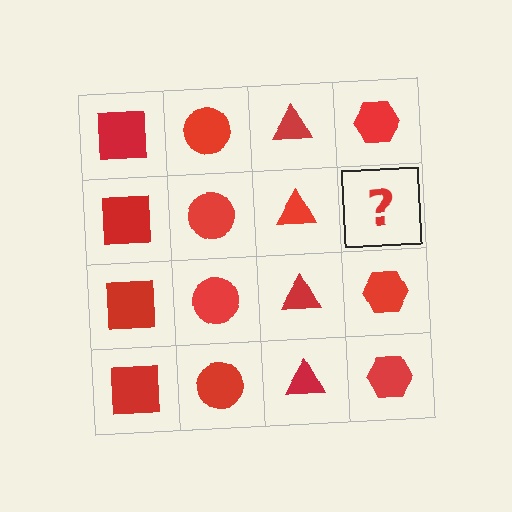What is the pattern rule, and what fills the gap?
The rule is that each column has a consistent shape. The gap should be filled with a red hexagon.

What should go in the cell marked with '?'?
The missing cell should contain a red hexagon.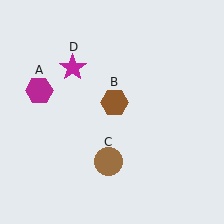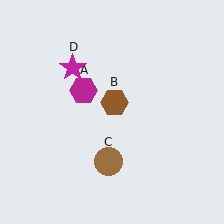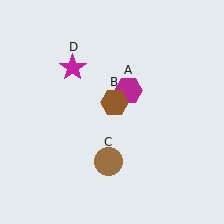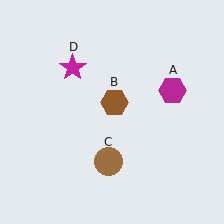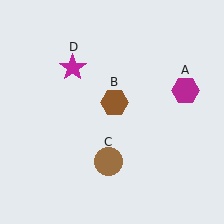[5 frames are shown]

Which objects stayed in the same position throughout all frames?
Brown hexagon (object B) and brown circle (object C) and magenta star (object D) remained stationary.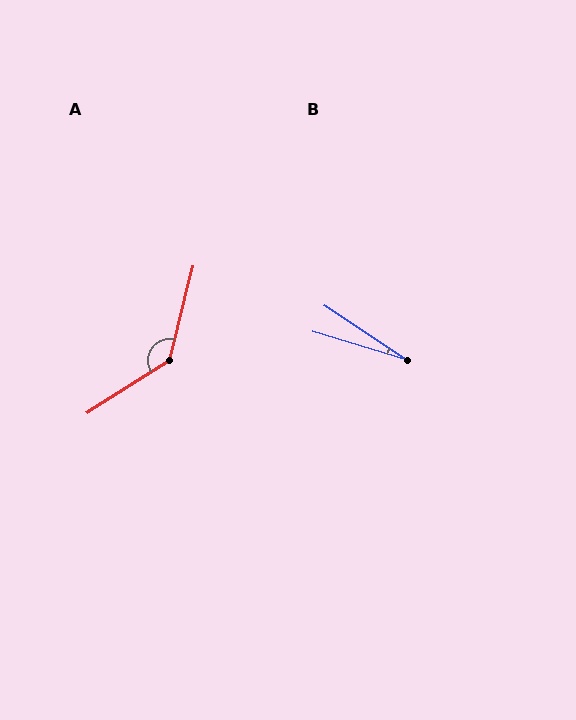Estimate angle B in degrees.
Approximately 17 degrees.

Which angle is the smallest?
B, at approximately 17 degrees.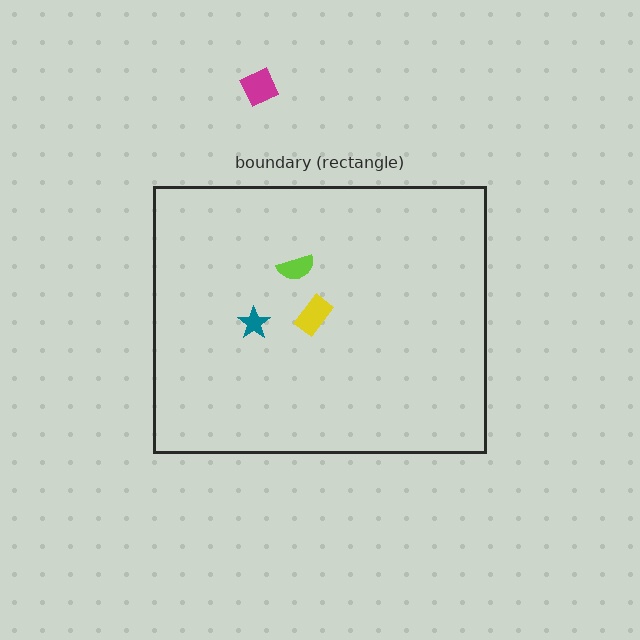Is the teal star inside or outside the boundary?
Inside.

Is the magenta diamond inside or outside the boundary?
Outside.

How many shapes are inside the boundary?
3 inside, 1 outside.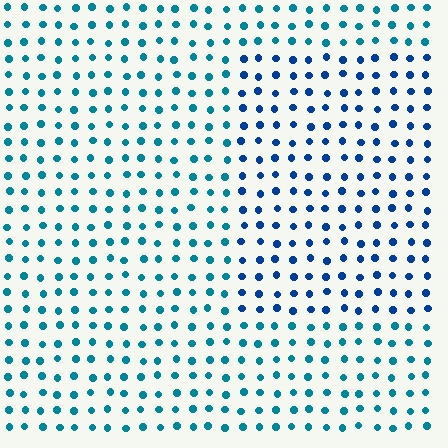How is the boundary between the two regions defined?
The boundary is defined purely by a slight shift in hue (about 29 degrees). Spacing, size, and orientation are identical on both sides.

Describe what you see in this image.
The image is filled with small teal elements in a uniform arrangement. A rectangle-shaped region is visible where the elements are tinted to a slightly different hue, forming a subtle color boundary.